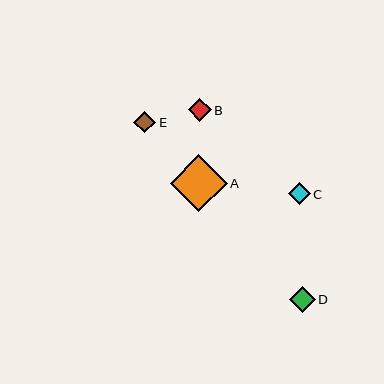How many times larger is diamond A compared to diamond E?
Diamond A is approximately 2.6 times the size of diamond E.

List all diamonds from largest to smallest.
From largest to smallest: A, D, B, C, E.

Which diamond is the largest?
Diamond A is the largest with a size of approximately 57 pixels.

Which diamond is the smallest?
Diamond E is the smallest with a size of approximately 22 pixels.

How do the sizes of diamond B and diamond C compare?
Diamond B and diamond C are approximately the same size.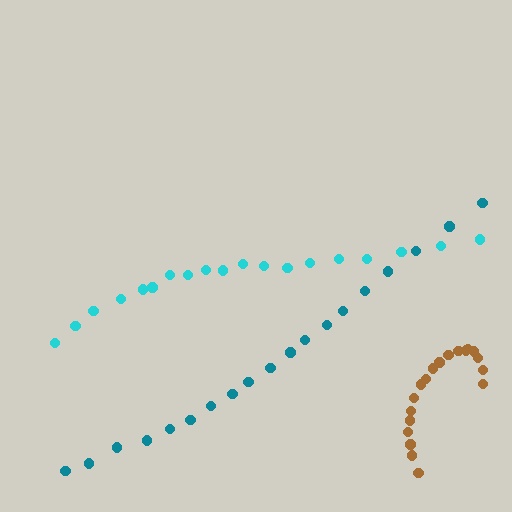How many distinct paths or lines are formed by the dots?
There are 3 distinct paths.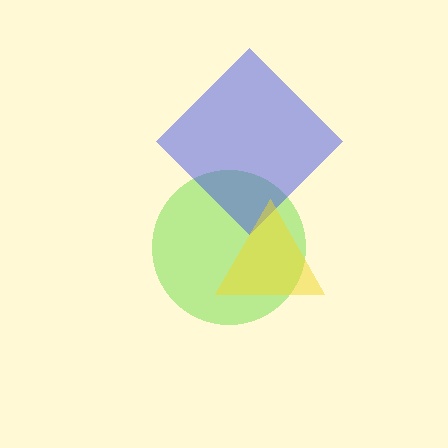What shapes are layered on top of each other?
The layered shapes are: a lime circle, a blue diamond, a yellow triangle.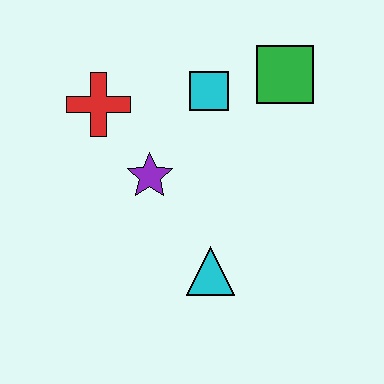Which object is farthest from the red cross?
The cyan triangle is farthest from the red cross.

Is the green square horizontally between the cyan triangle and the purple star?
No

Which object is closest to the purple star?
The red cross is closest to the purple star.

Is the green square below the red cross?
No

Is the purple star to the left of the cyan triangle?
Yes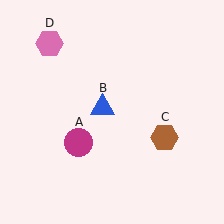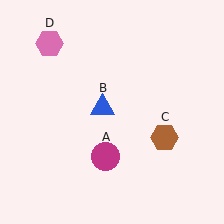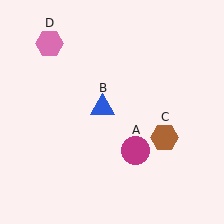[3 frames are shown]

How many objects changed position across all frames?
1 object changed position: magenta circle (object A).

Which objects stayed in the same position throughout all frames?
Blue triangle (object B) and brown hexagon (object C) and pink hexagon (object D) remained stationary.